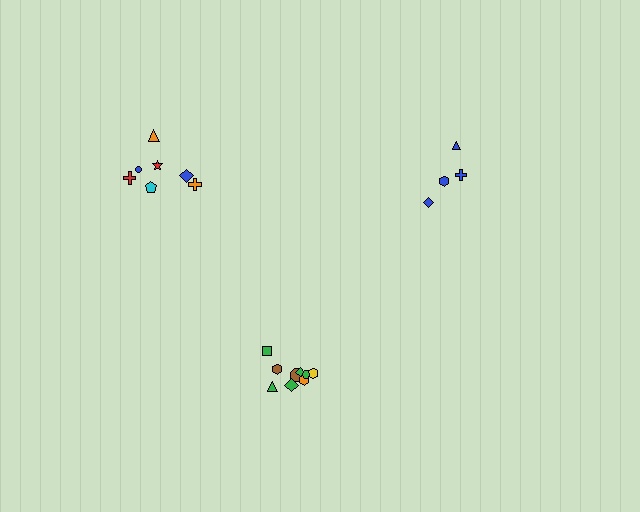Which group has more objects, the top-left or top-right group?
The top-left group.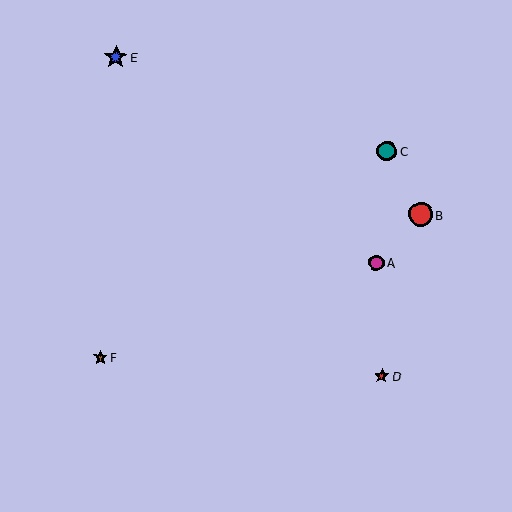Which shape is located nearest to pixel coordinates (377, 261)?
The magenta circle (labeled A) at (376, 263) is nearest to that location.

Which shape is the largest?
The red circle (labeled B) is the largest.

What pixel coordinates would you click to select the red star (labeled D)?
Click at (382, 376) to select the red star D.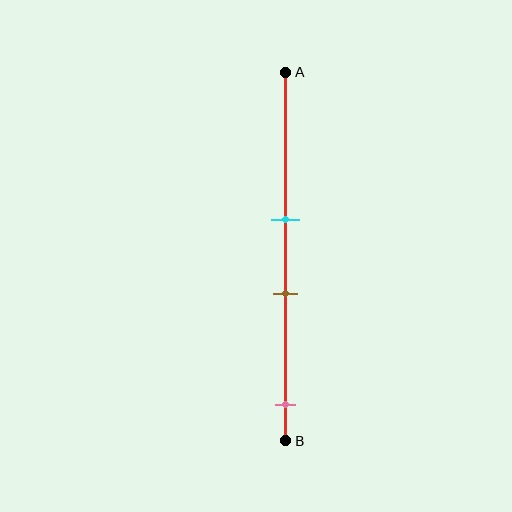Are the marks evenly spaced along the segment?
No, the marks are not evenly spaced.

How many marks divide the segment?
There are 3 marks dividing the segment.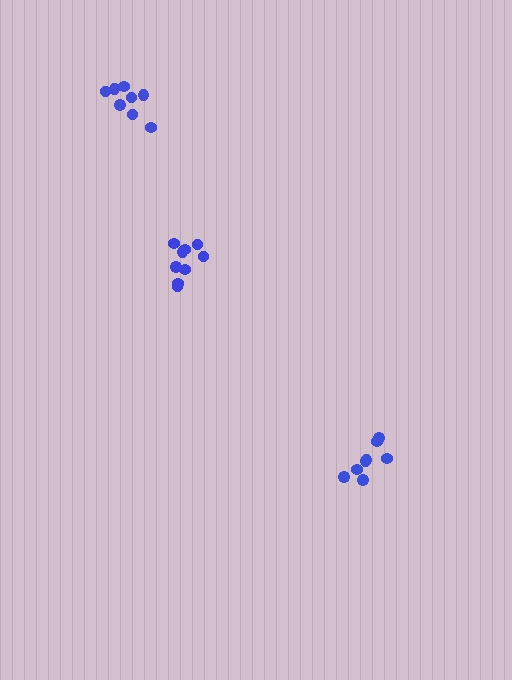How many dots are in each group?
Group 1: 9 dots, Group 2: 8 dots, Group 3: 8 dots (25 total).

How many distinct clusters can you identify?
There are 3 distinct clusters.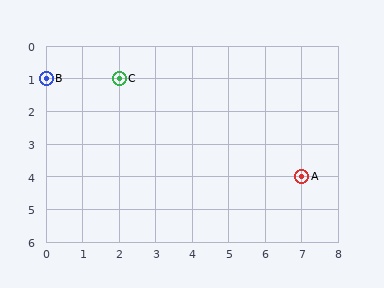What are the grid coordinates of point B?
Point B is at grid coordinates (0, 1).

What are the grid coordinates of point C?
Point C is at grid coordinates (2, 1).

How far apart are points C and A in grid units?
Points C and A are 5 columns and 3 rows apart (about 5.8 grid units diagonally).